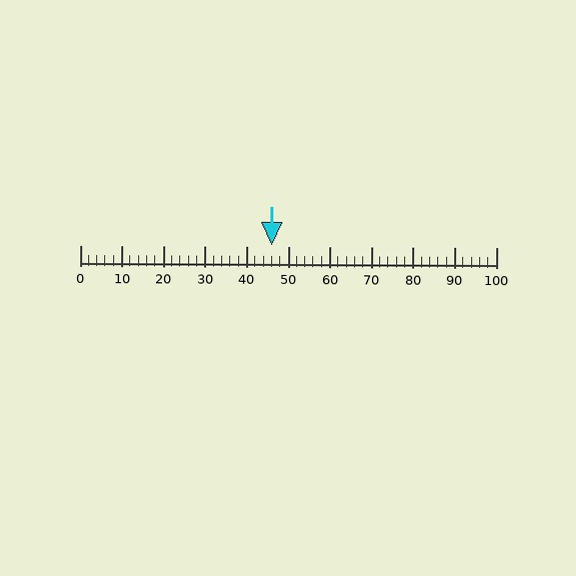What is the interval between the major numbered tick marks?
The major tick marks are spaced 10 units apart.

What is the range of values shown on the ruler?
The ruler shows values from 0 to 100.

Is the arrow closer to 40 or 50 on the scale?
The arrow is closer to 50.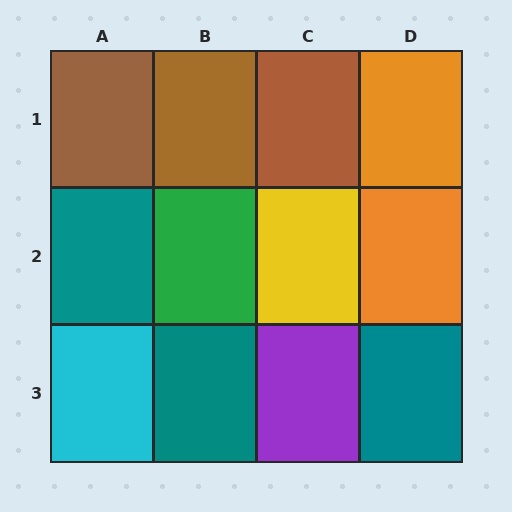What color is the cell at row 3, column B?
Teal.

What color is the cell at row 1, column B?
Brown.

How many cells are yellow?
1 cell is yellow.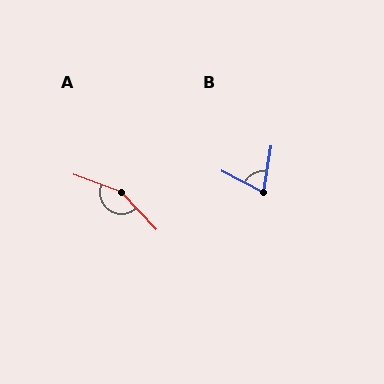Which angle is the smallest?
B, at approximately 72 degrees.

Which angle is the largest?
A, at approximately 154 degrees.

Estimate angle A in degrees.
Approximately 154 degrees.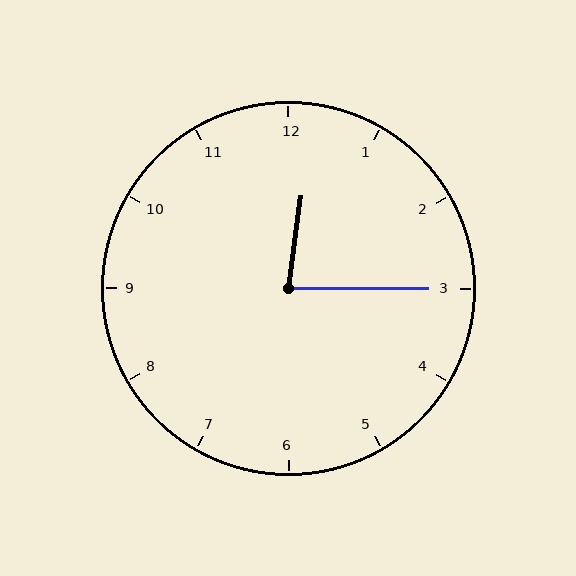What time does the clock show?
12:15.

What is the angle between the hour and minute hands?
Approximately 82 degrees.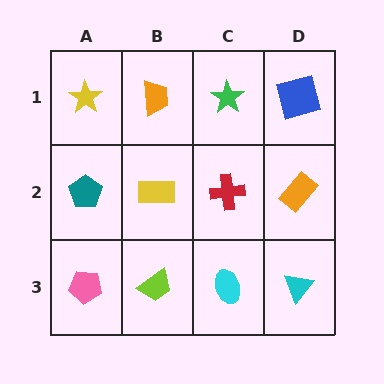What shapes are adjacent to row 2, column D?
A blue square (row 1, column D), a cyan triangle (row 3, column D), a red cross (row 2, column C).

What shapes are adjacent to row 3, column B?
A yellow rectangle (row 2, column B), a pink pentagon (row 3, column A), a cyan ellipse (row 3, column C).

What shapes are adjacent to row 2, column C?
A green star (row 1, column C), a cyan ellipse (row 3, column C), a yellow rectangle (row 2, column B), an orange rectangle (row 2, column D).